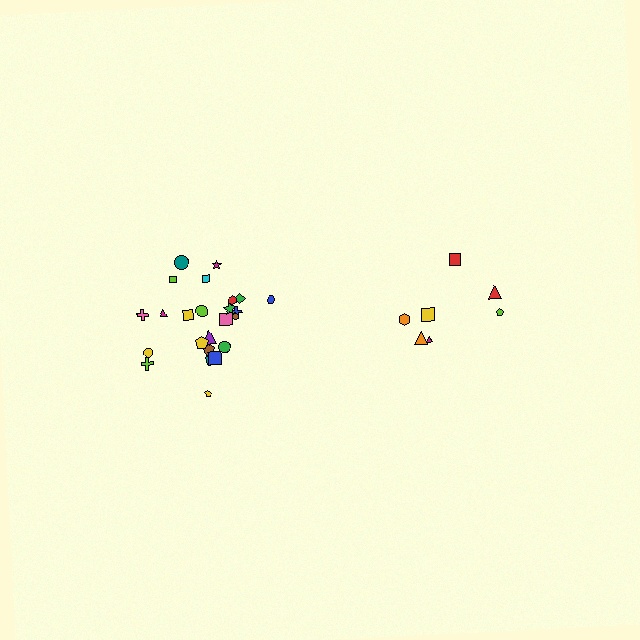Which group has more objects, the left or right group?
The left group.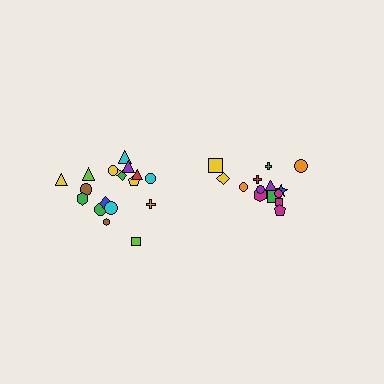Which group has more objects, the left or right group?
The left group.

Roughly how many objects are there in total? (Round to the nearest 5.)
Roughly 35 objects in total.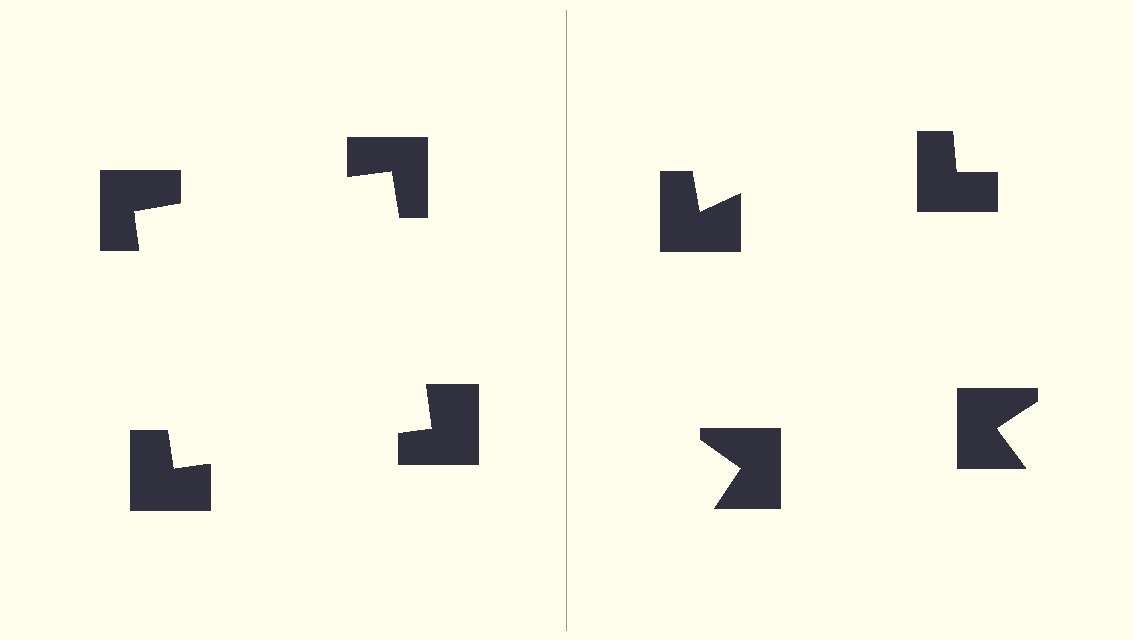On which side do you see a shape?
An illusory square appears on the left side. On the right side the wedge cuts are rotated, so no coherent shape forms.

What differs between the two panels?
The notched squares are positioned identically on both sides; only the wedge orientations differ. On the left they align to a square; on the right they are misaligned.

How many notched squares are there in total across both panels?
8 — 4 on each side.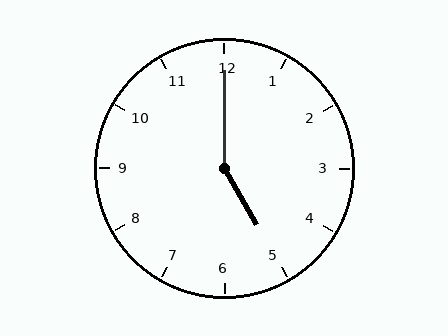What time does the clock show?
5:00.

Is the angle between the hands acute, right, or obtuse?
It is obtuse.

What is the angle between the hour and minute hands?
Approximately 150 degrees.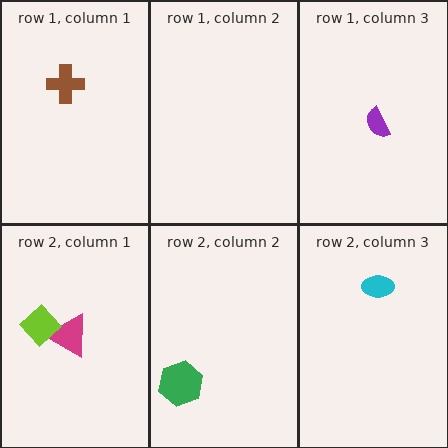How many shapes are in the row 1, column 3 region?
1.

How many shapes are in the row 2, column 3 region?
1.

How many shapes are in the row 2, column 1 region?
2.